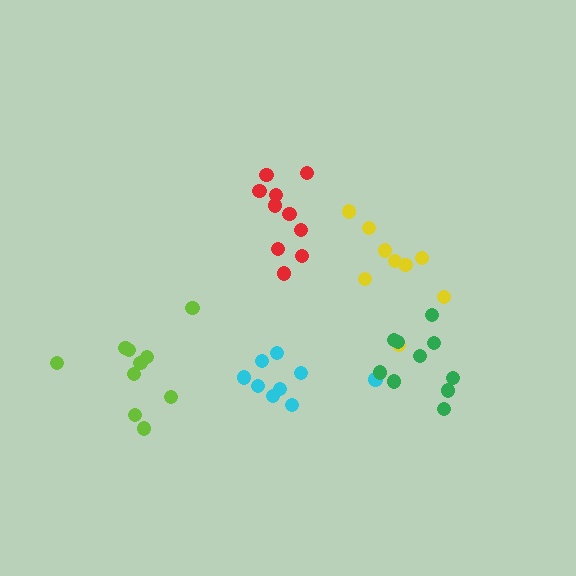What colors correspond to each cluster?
The clusters are colored: lime, red, yellow, cyan, green.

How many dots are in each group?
Group 1: 10 dots, Group 2: 10 dots, Group 3: 9 dots, Group 4: 9 dots, Group 5: 10 dots (48 total).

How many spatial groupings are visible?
There are 5 spatial groupings.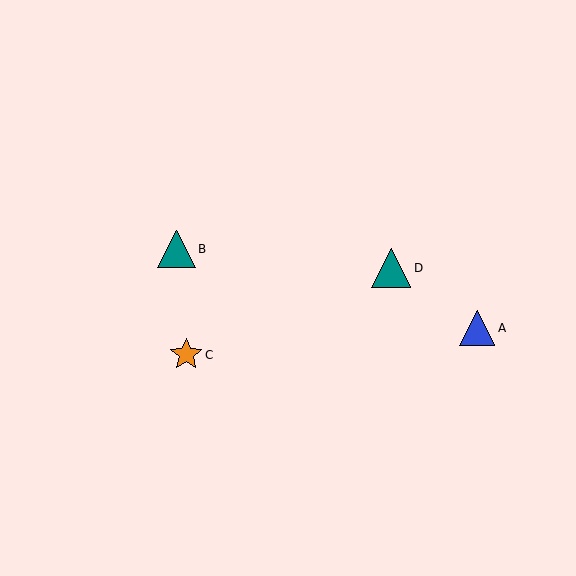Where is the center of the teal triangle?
The center of the teal triangle is at (177, 249).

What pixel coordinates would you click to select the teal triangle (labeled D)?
Click at (391, 268) to select the teal triangle D.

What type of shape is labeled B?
Shape B is a teal triangle.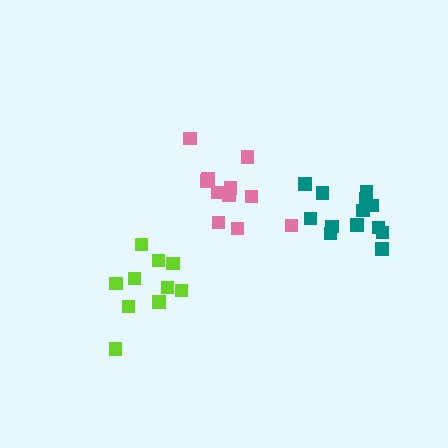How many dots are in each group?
Group 1: 10 dots, Group 2: 11 dots, Group 3: 13 dots (34 total).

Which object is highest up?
The pink cluster is topmost.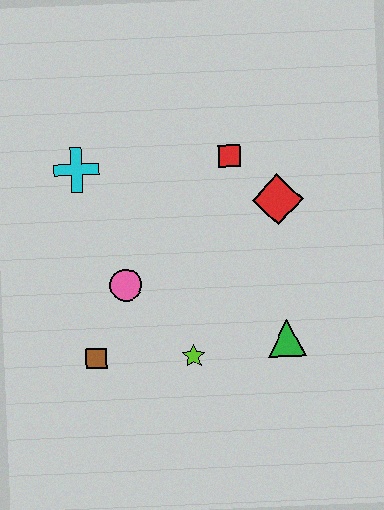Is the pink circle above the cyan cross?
No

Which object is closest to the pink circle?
The brown square is closest to the pink circle.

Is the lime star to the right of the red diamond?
No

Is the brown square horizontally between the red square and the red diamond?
No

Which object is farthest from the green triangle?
The cyan cross is farthest from the green triangle.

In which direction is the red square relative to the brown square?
The red square is above the brown square.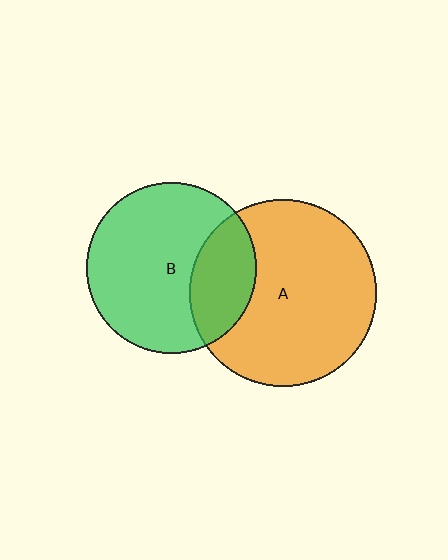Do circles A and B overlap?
Yes.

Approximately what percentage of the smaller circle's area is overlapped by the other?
Approximately 25%.